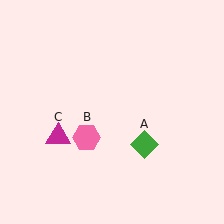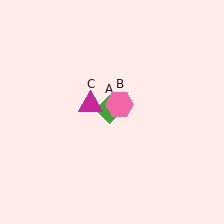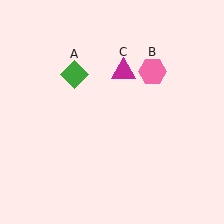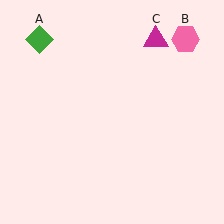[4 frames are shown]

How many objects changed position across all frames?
3 objects changed position: green diamond (object A), pink hexagon (object B), magenta triangle (object C).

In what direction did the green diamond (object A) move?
The green diamond (object A) moved up and to the left.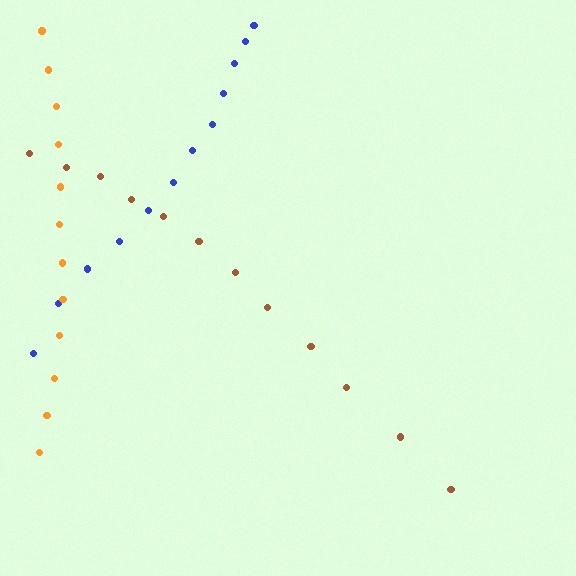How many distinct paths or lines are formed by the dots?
There are 3 distinct paths.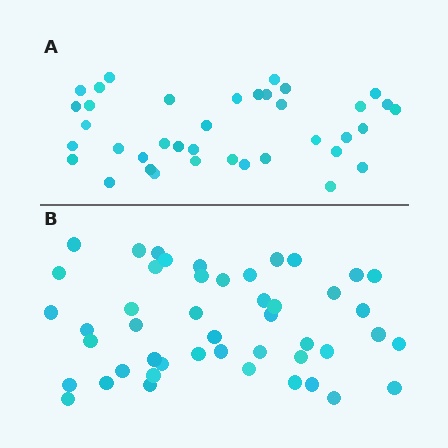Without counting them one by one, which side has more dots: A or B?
Region B (the bottom region) has more dots.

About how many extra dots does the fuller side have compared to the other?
Region B has roughly 8 or so more dots than region A.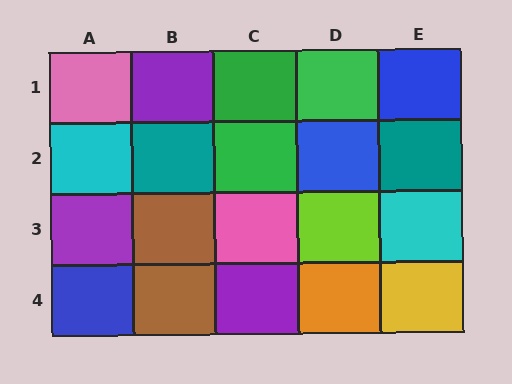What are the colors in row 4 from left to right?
Blue, brown, purple, orange, yellow.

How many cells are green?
3 cells are green.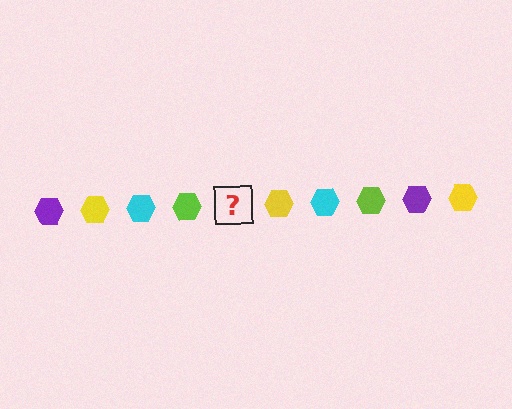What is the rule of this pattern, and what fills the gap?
The rule is that the pattern cycles through purple, yellow, cyan, lime hexagons. The gap should be filled with a purple hexagon.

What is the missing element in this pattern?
The missing element is a purple hexagon.